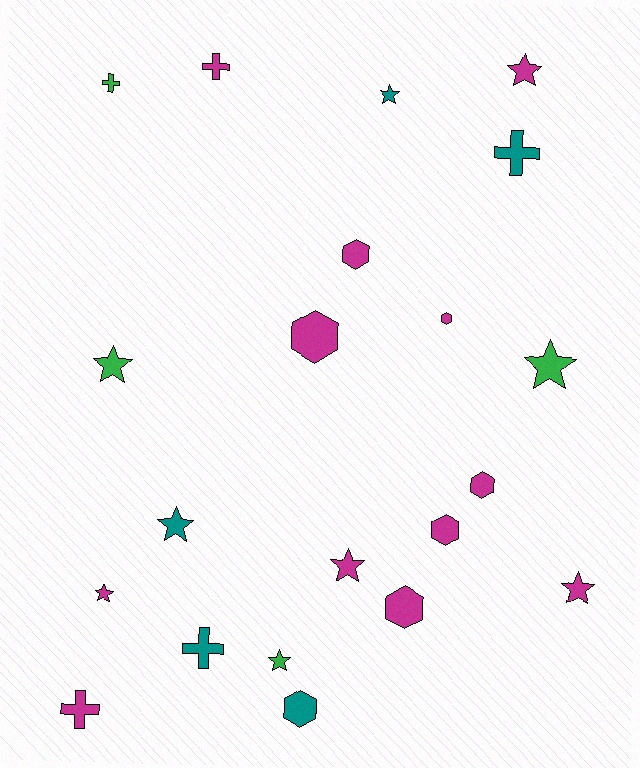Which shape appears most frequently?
Star, with 9 objects.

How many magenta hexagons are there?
There are 6 magenta hexagons.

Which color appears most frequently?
Magenta, with 12 objects.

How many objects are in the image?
There are 21 objects.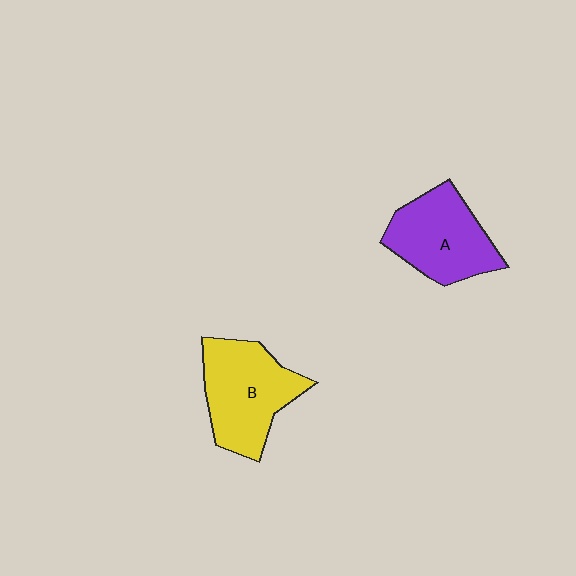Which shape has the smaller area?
Shape A (purple).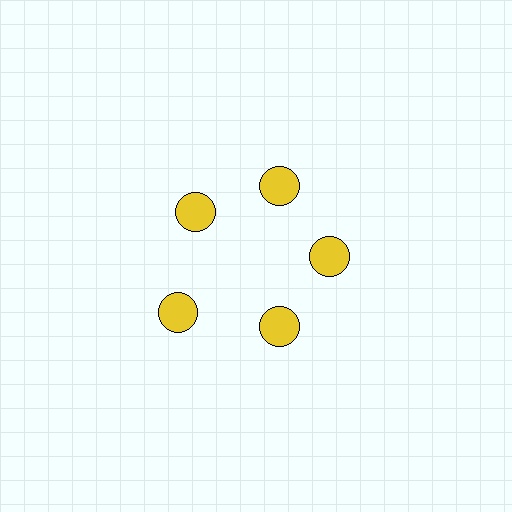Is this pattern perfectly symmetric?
No. The 5 yellow circles are arranged in a ring, but one element near the 8 o'clock position is pushed outward from the center, breaking the 5-fold rotational symmetry.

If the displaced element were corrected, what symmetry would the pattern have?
It would have 5-fold rotational symmetry — the pattern would map onto itself every 72 degrees.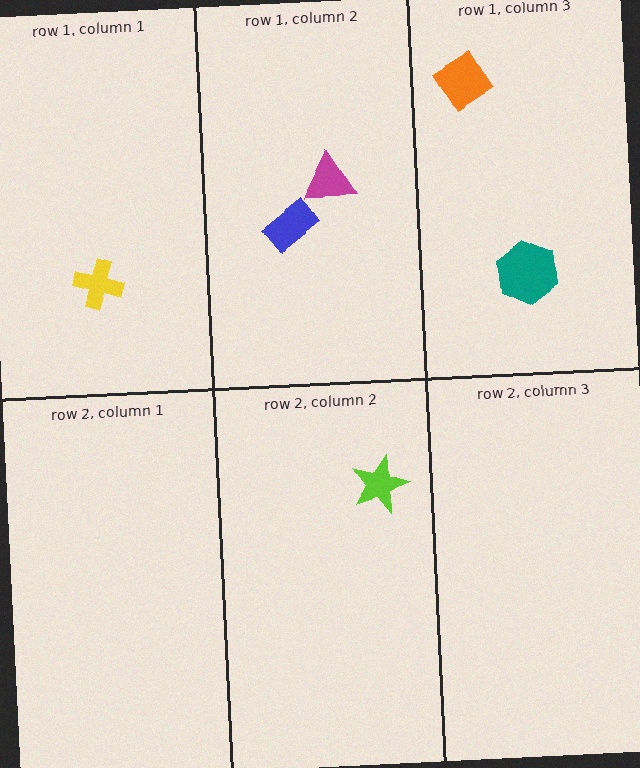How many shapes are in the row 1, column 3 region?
2.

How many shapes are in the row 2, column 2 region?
1.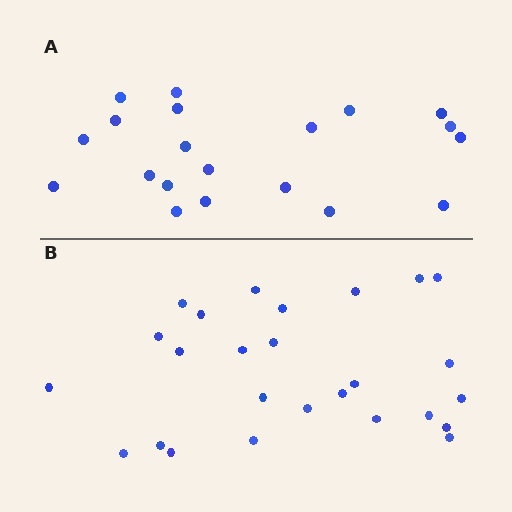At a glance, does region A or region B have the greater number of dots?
Region B (the bottom region) has more dots.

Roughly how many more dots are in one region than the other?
Region B has about 6 more dots than region A.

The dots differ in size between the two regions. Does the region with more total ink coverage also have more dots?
No. Region A has more total ink coverage because its dots are larger, but region B actually contains more individual dots. Total area can be misleading — the number of items is what matters here.